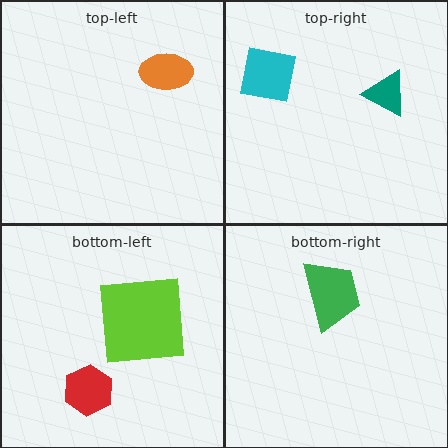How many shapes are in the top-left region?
1.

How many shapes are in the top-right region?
2.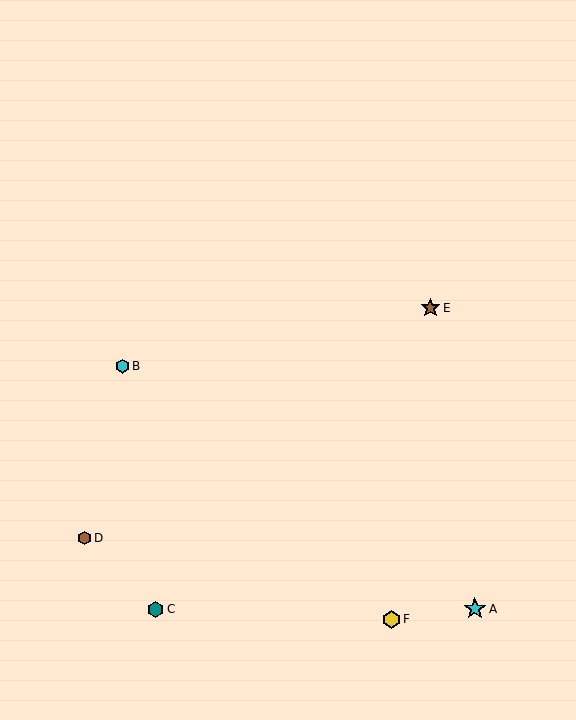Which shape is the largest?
The cyan star (labeled A) is the largest.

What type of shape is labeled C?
Shape C is a teal hexagon.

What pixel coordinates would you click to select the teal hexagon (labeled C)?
Click at (155, 609) to select the teal hexagon C.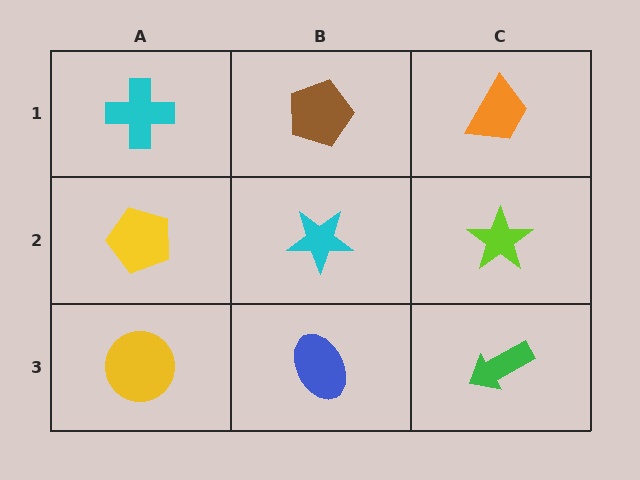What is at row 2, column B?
A cyan star.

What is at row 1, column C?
An orange trapezoid.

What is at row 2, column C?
A lime star.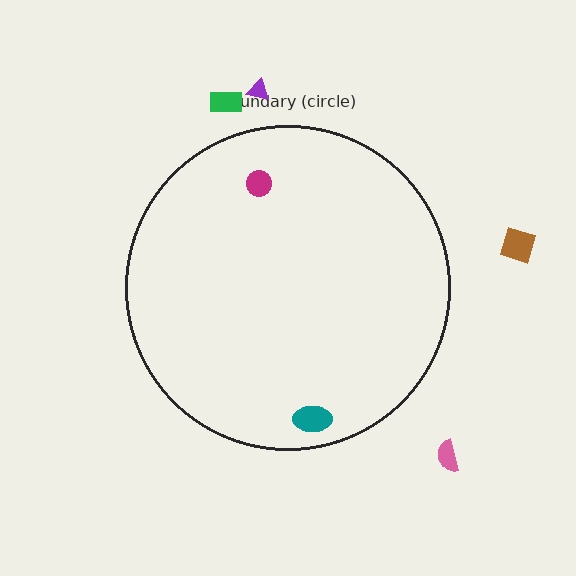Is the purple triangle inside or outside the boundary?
Outside.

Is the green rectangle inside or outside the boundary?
Outside.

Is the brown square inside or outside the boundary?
Outside.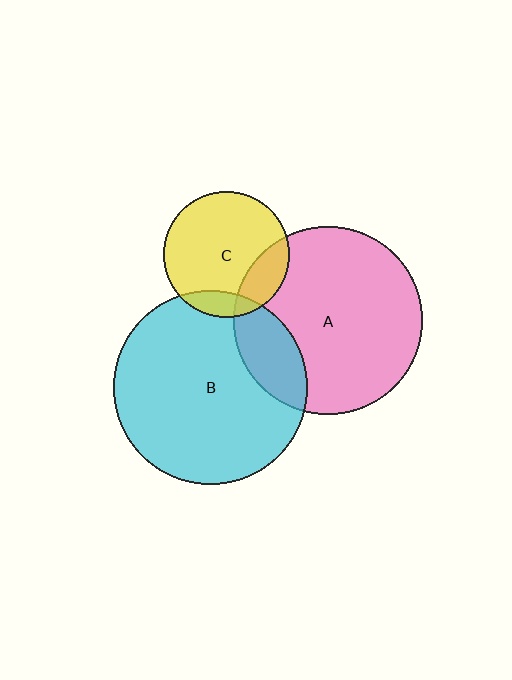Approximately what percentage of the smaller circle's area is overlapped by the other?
Approximately 10%.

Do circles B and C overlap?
Yes.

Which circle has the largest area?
Circle B (cyan).